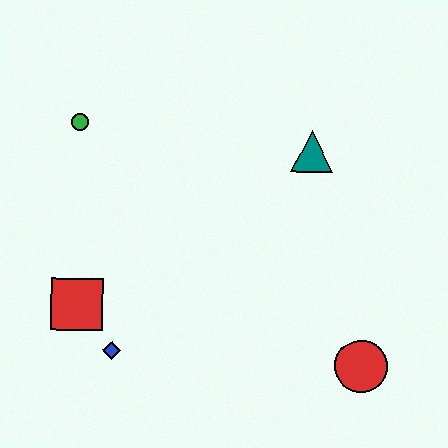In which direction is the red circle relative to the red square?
The red circle is to the right of the red square.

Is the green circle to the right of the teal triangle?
No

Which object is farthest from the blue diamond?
The teal triangle is farthest from the blue diamond.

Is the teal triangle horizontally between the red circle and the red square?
Yes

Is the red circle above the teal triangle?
No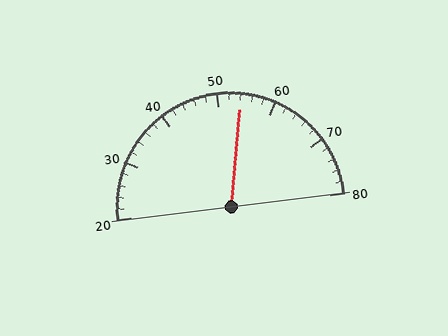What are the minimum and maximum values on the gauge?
The gauge ranges from 20 to 80.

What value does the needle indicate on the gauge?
The needle indicates approximately 54.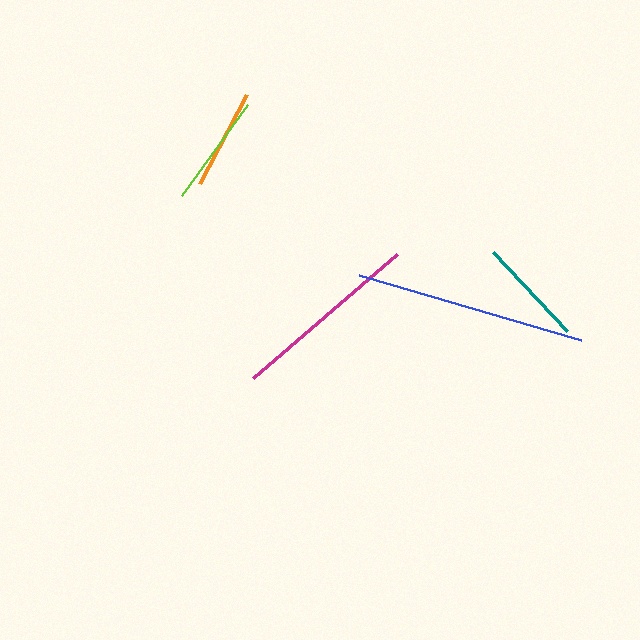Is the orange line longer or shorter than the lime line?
The lime line is longer than the orange line.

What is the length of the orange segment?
The orange segment is approximately 100 pixels long.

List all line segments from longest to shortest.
From longest to shortest: blue, magenta, lime, teal, orange.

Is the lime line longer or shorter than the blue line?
The blue line is longer than the lime line.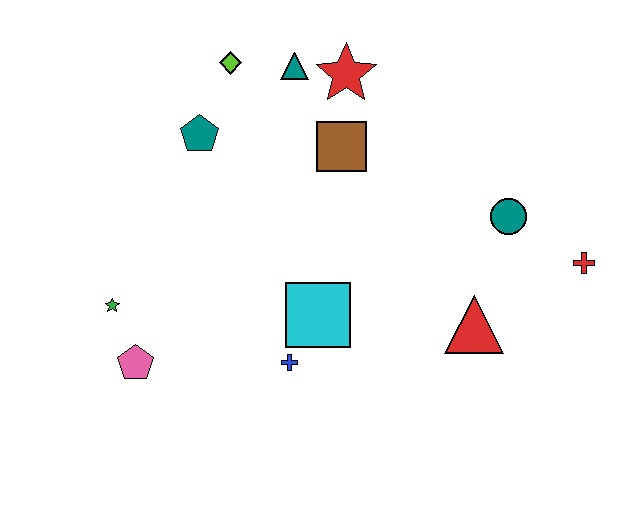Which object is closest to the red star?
The teal triangle is closest to the red star.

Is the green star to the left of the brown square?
Yes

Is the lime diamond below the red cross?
No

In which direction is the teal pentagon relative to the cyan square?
The teal pentagon is above the cyan square.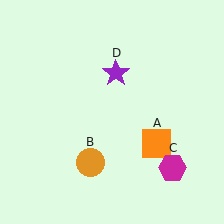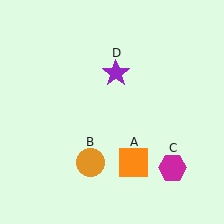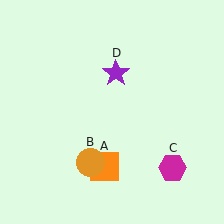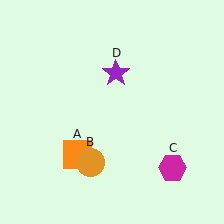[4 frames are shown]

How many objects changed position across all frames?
1 object changed position: orange square (object A).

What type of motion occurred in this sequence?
The orange square (object A) rotated clockwise around the center of the scene.